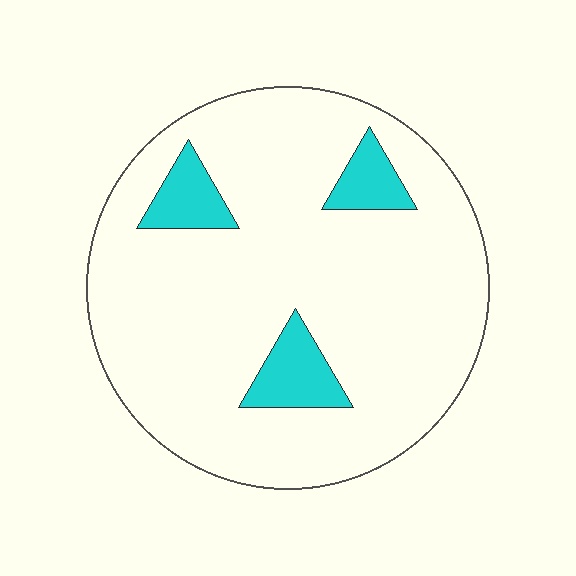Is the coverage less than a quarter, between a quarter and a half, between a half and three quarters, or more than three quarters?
Less than a quarter.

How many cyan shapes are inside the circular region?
3.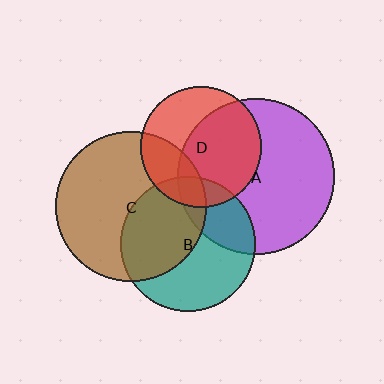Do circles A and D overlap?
Yes.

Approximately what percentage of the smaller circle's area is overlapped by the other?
Approximately 60%.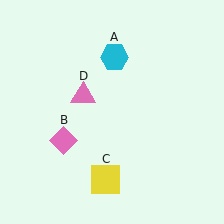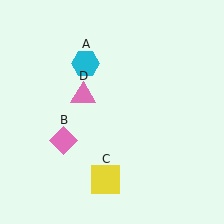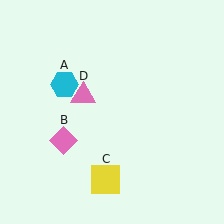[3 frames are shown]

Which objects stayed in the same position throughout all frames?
Pink diamond (object B) and yellow square (object C) and pink triangle (object D) remained stationary.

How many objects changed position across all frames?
1 object changed position: cyan hexagon (object A).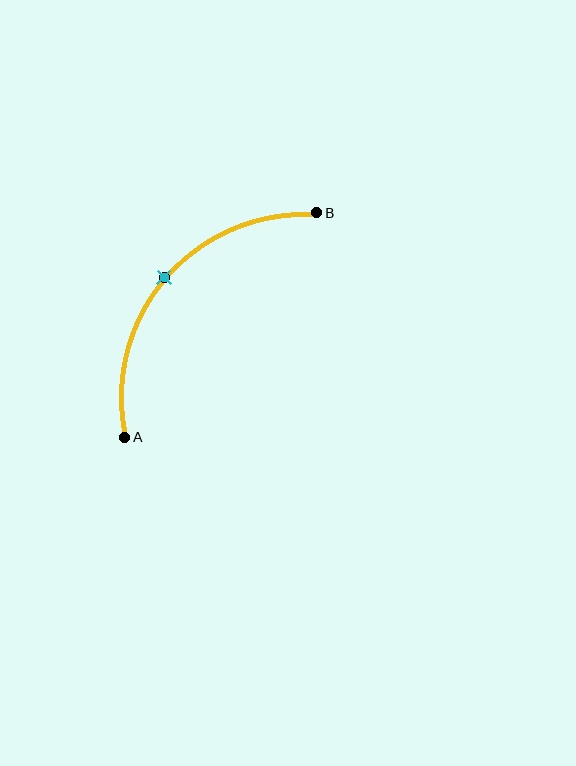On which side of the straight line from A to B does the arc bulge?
The arc bulges above and to the left of the straight line connecting A and B.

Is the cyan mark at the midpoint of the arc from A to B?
Yes. The cyan mark lies on the arc at equal arc-length from both A and B — it is the arc midpoint.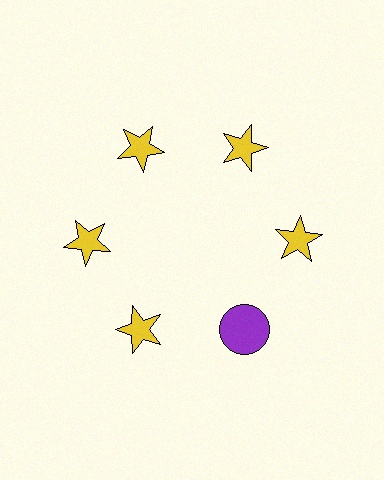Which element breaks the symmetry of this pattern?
The purple circle at roughly the 5 o'clock position breaks the symmetry. All other shapes are yellow stars.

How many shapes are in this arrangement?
There are 6 shapes arranged in a ring pattern.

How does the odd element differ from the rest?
It differs in both color (purple instead of yellow) and shape (circle instead of star).